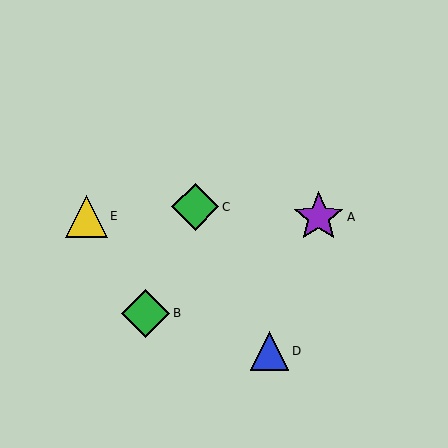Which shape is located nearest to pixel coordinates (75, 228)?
The yellow triangle (labeled E) at (87, 216) is nearest to that location.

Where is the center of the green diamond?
The center of the green diamond is at (146, 313).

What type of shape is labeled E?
Shape E is a yellow triangle.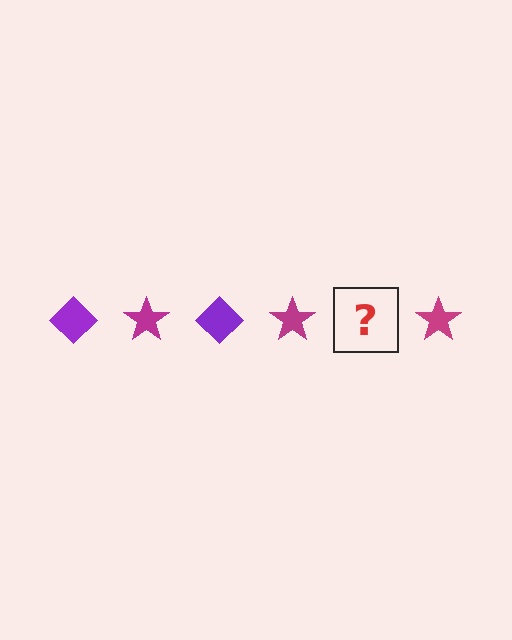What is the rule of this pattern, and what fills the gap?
The rule is that the pattern alternates between purple diamond and magenta star. The gap should be filled with a purple diamond.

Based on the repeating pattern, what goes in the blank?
The blank should be a purple diamond.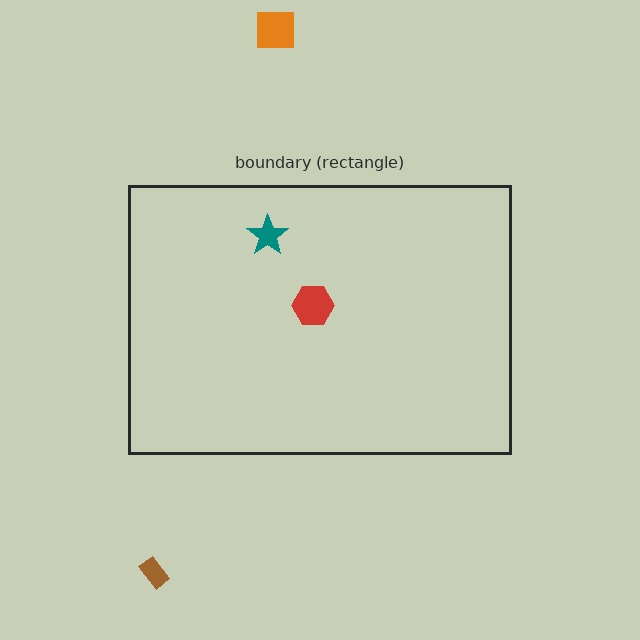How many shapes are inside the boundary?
2 inside, 2 outside.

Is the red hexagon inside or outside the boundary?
Inside.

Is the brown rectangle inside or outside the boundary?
Outside.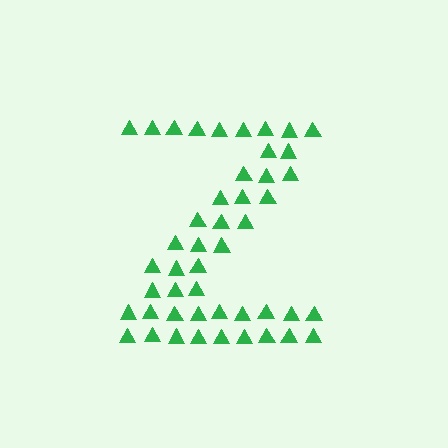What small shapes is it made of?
It is made of small triangles.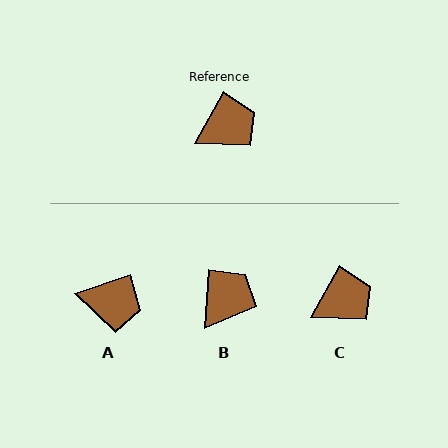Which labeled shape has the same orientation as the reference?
C.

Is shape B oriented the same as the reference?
No, it is off by about 25 degrees.